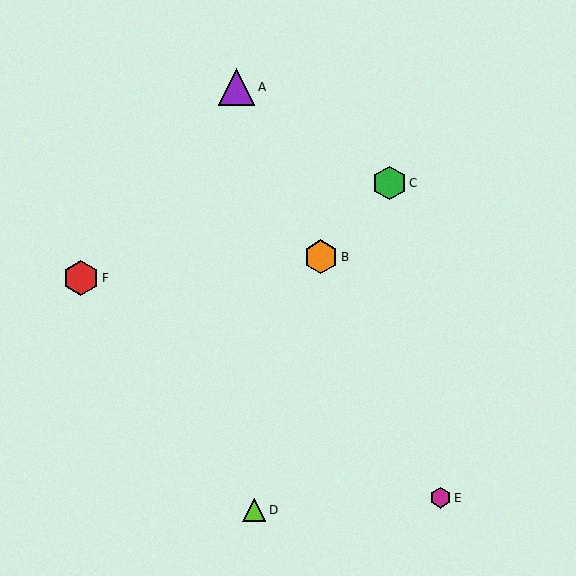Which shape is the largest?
The purple triangle (labeled A) is the largest.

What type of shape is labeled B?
Shape B is an orange hexagon.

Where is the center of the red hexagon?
The center of the red hexagon is at (81, 278).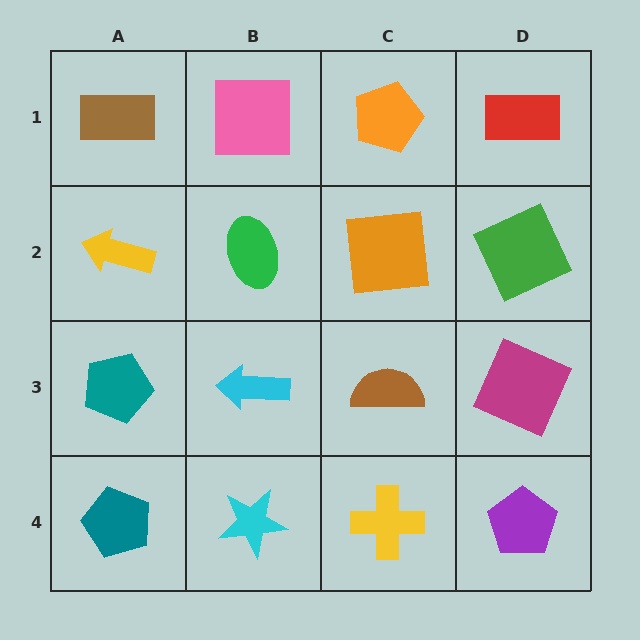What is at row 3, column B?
A cyan arrow.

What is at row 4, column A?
A teal pentagon.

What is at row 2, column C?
An orange square.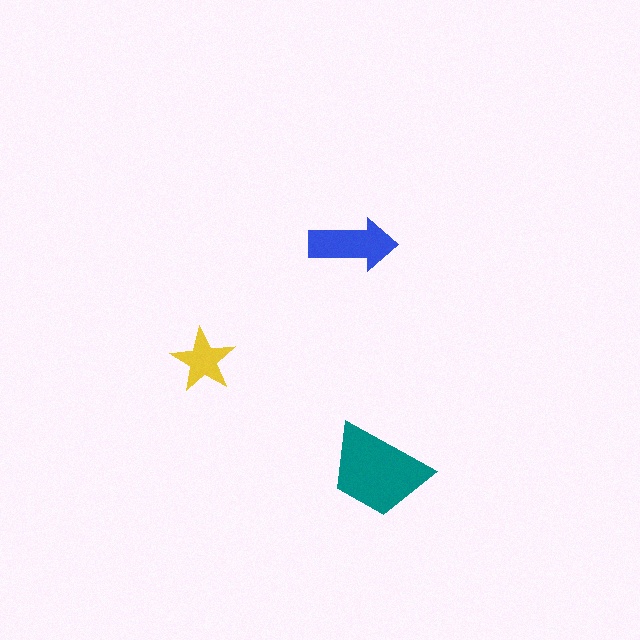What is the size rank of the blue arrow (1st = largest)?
2nd.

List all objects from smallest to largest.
The yellow star, the blue arrow, the teal trapezoid.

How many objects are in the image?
There are 3 objects in the image.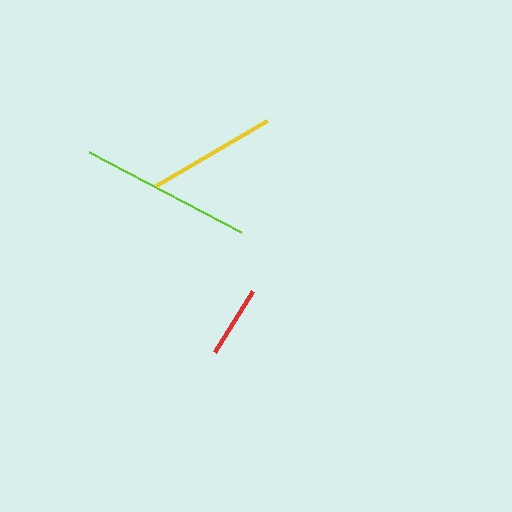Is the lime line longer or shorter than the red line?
The lime line is longer than the red line.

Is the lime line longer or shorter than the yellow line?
The lime line is longer than the yellow line.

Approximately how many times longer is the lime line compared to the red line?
The lime line is approximately 2.4 times the length of the red line.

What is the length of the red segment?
The red segment is approximately 71 pixels long.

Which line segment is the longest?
The lime line is the longest at approximately 172 pixels.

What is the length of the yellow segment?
The yellow segment is approximately 129 pixels long.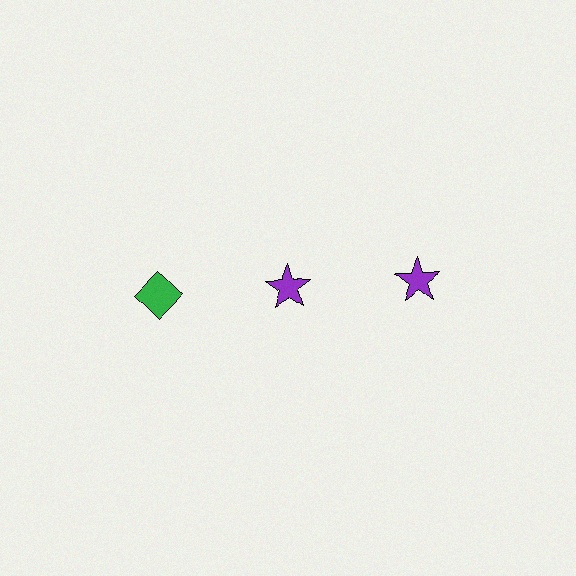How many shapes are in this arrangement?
There are 3 shapes arranged in a grid pattern.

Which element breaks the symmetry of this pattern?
The green diamond in the top row, leftmost column breaks the symmetry. All other shapes are purple stars.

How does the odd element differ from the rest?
It differs in both color (green instead of purple) and shape (diamond instead of star).